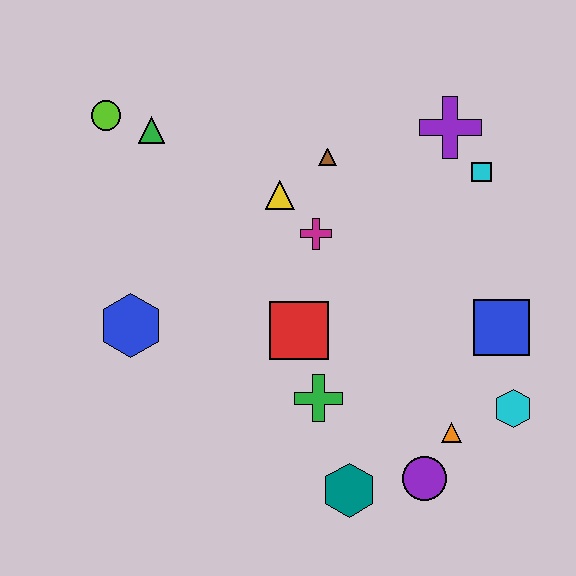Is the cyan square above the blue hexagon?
Yes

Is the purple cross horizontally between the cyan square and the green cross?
Yes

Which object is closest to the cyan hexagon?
The orange triangle is closest to the cyan hexagon.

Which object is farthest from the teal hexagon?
The lime circle is farthest from the teal hexagon.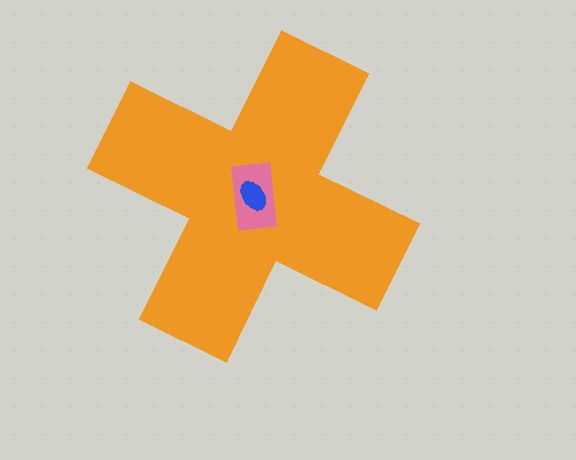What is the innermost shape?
The blue ellipse.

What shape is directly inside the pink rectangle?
The blue ellipse.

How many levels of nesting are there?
3.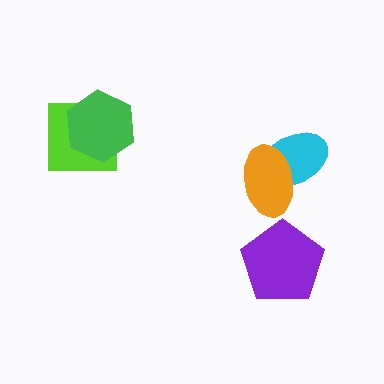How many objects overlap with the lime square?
1 object overlaps with the lime square.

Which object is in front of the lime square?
The green hexagon is in front of the lime square.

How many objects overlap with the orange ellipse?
1 object overlaps with the orange ellipse.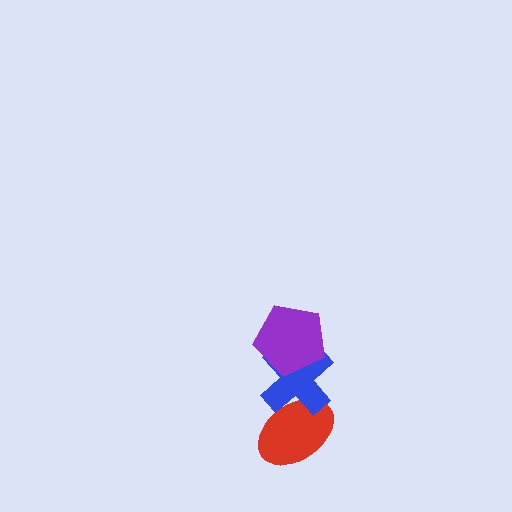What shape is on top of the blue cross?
The purple pentagon is on top of the blue cross.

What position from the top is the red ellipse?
The red ellipse is 3rd from the top.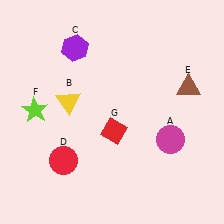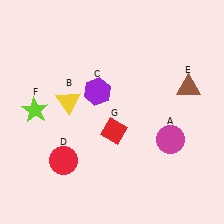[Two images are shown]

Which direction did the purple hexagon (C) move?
The purple hexagon (C) moved down.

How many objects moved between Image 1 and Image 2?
1 object moved between the two images.